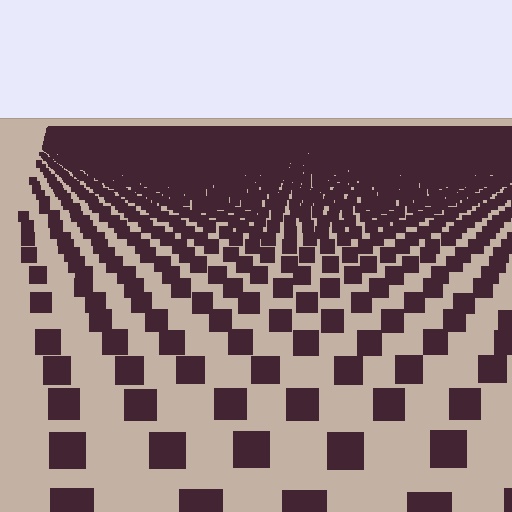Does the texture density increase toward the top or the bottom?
Density increases toward the top.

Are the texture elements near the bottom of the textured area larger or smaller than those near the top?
Larger. Near the bottom, elements are closer to the viewer and appear at a bigger on-screen size.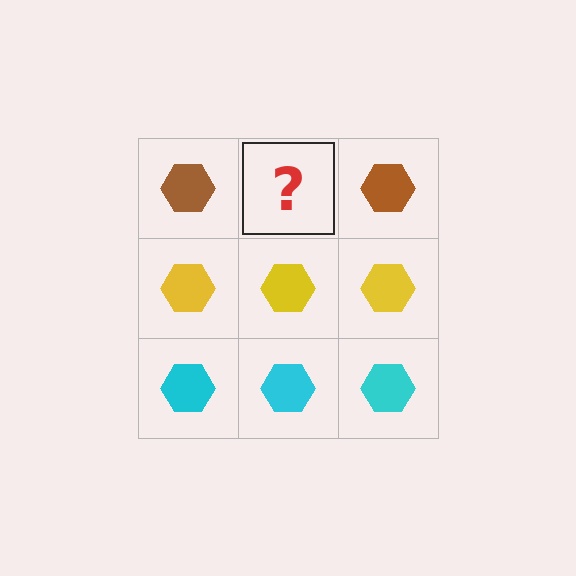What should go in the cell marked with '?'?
The missing cell should contain a brown hexagon.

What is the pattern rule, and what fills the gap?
The rule is that each row has a consistent color. The gap should be filled with a brown hexagon.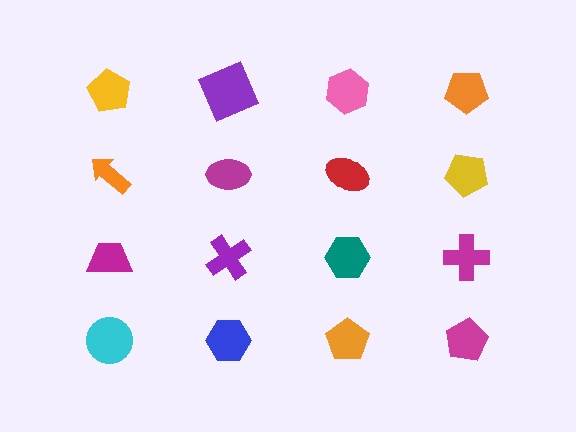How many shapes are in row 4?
4 shapes.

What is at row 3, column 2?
A purple cross.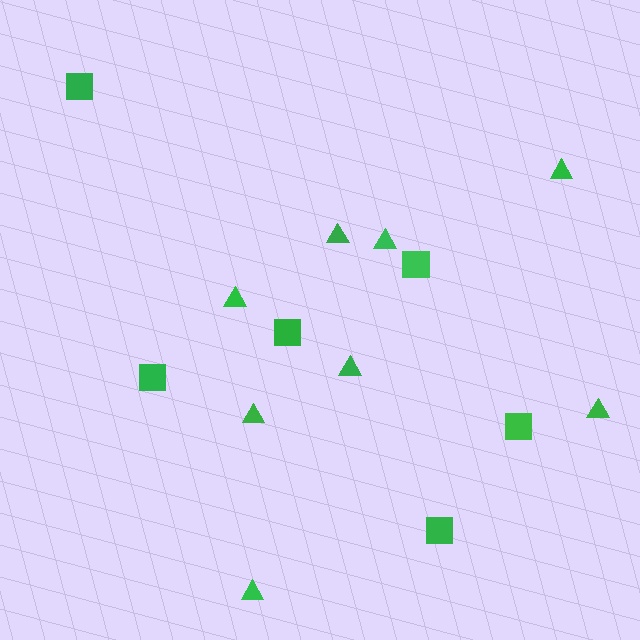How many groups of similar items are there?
There are 2 groups: one group of triangles (8) and one group of squares (6).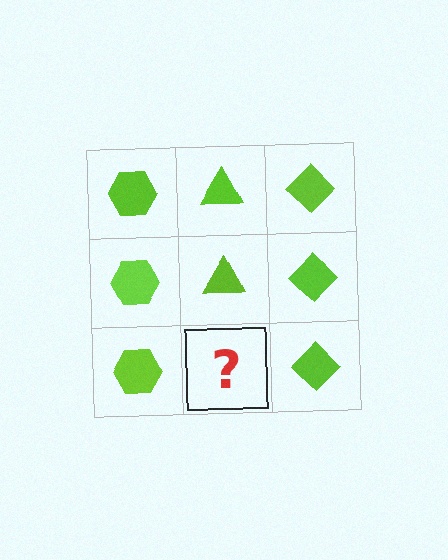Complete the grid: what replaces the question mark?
The question mark should be replaced with a lime triangle.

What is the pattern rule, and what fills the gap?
The rule is that each column has a consistent shape. The gap should be filled with a lime triangle.